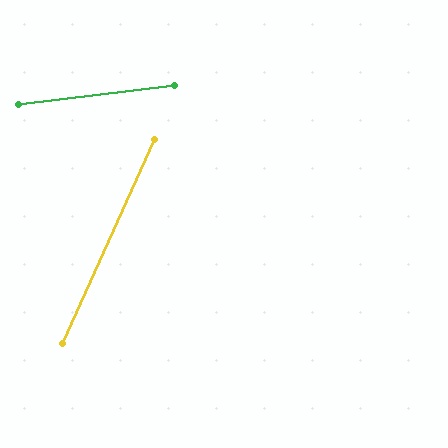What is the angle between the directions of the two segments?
Approximately 58 degrees.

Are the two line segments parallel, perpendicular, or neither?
Neither parallel nor perpendicular — they differ by about 58°.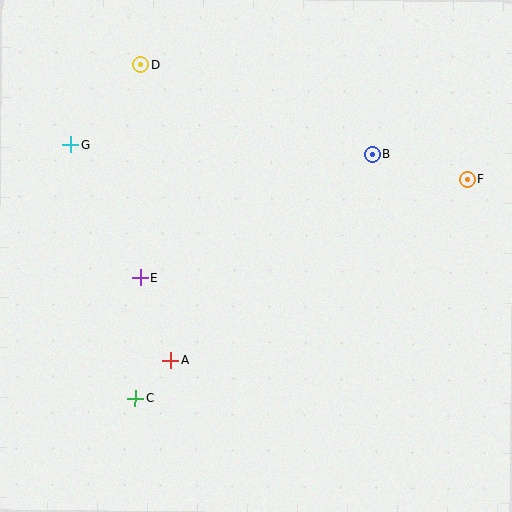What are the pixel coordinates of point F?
Point F is at (467, 179).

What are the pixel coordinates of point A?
Point A is at (171, 360).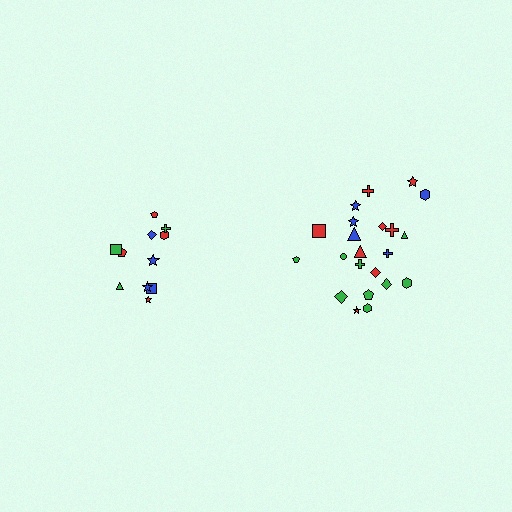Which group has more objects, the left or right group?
The right group.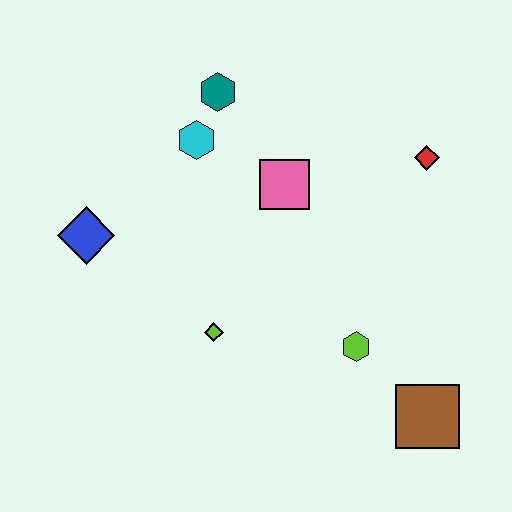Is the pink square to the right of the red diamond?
No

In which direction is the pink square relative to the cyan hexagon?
The pink square is to the right of the cyan hexagon.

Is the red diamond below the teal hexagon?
Yes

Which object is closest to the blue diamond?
The cyan hexagon is closest to the blue diamond.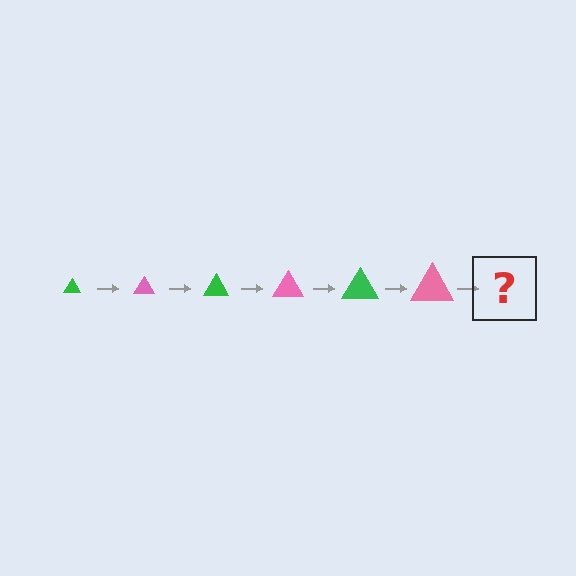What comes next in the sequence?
The next element should be a green triangle, larger than the previous one.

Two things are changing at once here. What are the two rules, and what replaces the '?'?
The two rules are that the triangle grows larger each step and the color cycles through green and pink. The '?' should be a green triangle, larger than the previous one.